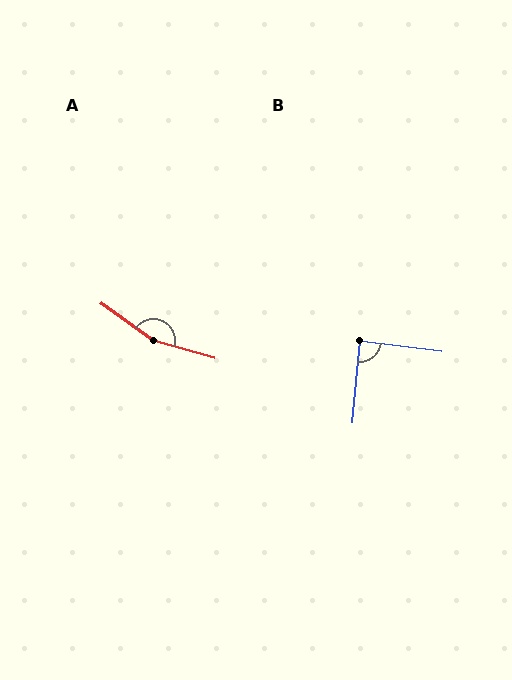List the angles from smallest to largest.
B (88°), A (161°).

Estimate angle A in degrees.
Approximately 161 degrees.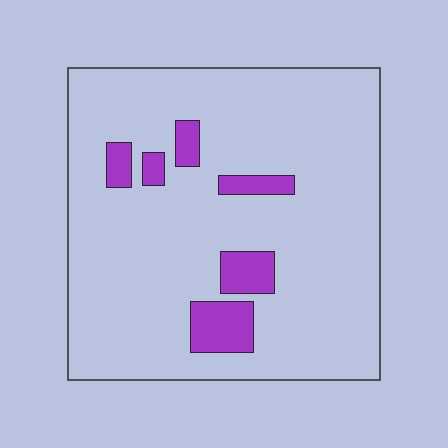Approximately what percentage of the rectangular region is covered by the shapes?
Approximately 10%.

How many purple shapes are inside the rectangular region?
6.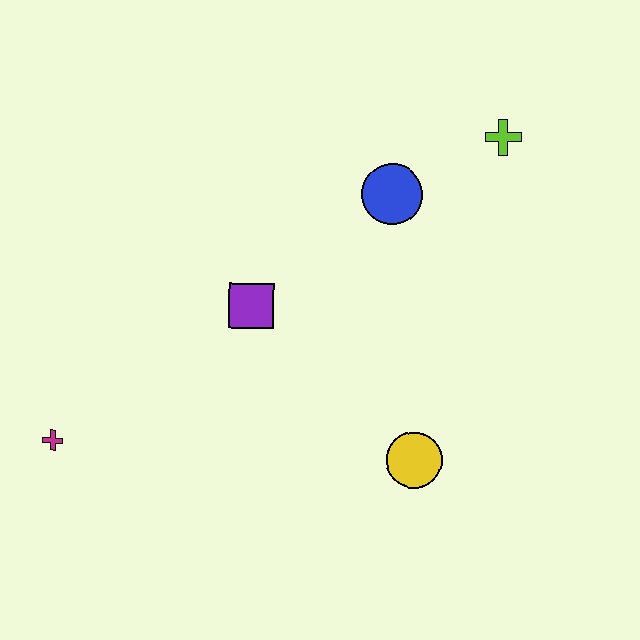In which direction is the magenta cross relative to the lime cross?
The magenta cross is to the left of the lime cross.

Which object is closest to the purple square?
The blue circle is closest to the purple square.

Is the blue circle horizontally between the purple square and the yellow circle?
Yes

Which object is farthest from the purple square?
The lime cross is farthest from the purple square.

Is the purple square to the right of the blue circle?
No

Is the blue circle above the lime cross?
No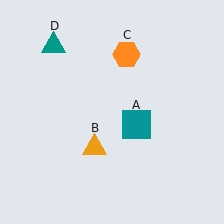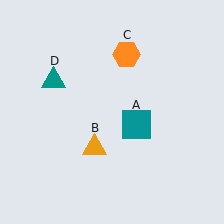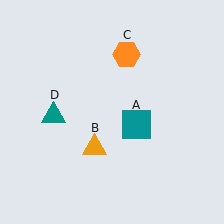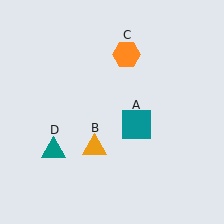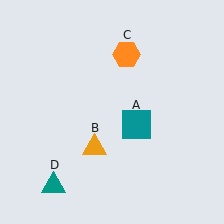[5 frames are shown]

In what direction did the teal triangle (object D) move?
The teal triangle (object D) moved down.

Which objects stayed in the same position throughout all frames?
Teal square (object A) and orange triangle (object B) and orange hexagon (object C) remained stationary.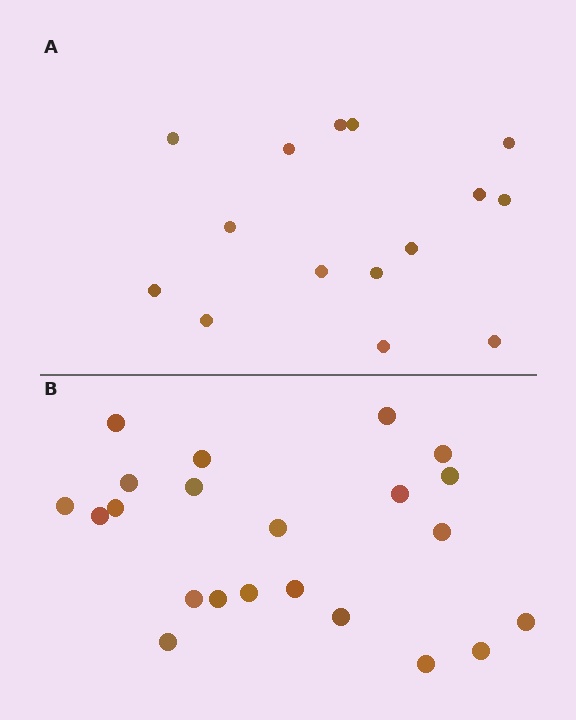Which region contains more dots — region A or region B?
Region B (the bottom region) has more dots.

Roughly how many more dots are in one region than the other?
Region B has roughly 8 or so more dots than region A.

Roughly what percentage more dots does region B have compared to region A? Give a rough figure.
About 45% more.